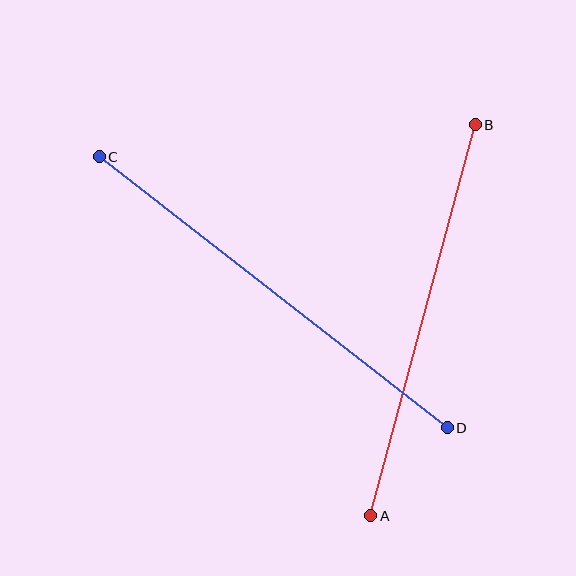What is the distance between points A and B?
The distance is approximately 404 pixels.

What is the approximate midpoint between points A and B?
The midpoint is at approximately (423, 320) pixels.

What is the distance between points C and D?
The distance is approximately 441 pixels.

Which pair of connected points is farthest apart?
Points C and D are farthest apart.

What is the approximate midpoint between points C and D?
The midpoint is at approximately (273, 292) pixels.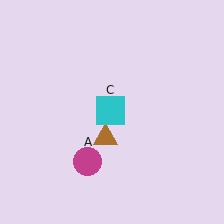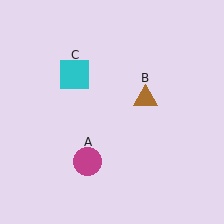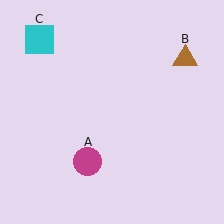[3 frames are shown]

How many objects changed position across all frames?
2 objects changed position: brown triangle (object B), cyan square (object C).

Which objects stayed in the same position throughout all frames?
Magenta circle (object A) remained stationary.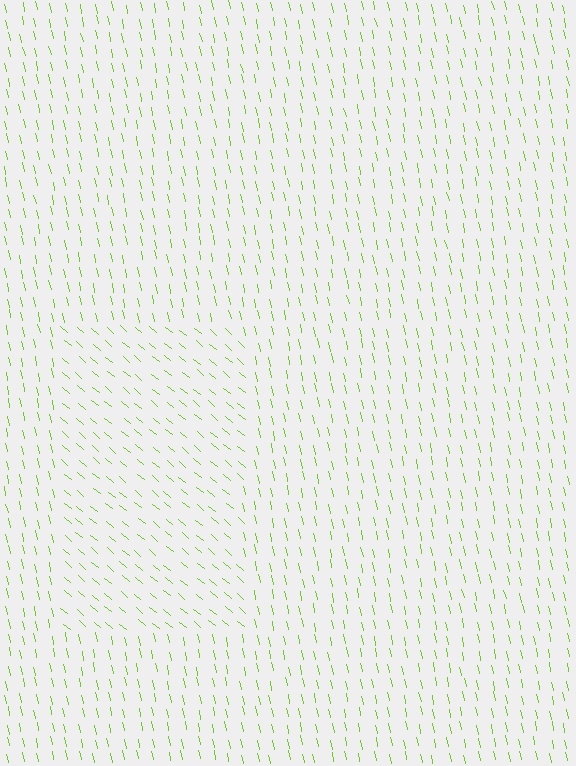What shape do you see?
I see a rectangle.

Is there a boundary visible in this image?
Yes, there is a texture boundary formed by a change in line orientation.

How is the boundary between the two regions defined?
The boundary is defined purely by a change in line orientation (approximately 38 degrees difference). All lines are the same color and thickness.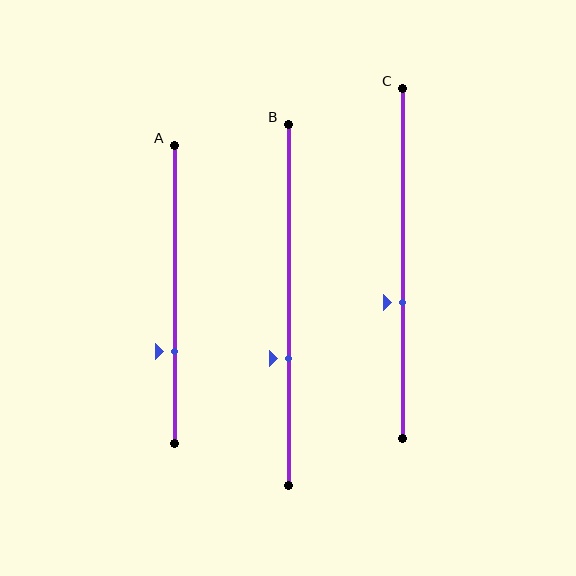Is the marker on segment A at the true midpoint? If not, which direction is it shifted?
No, the marker on segment A is shifted downward by about 19% of the segment length.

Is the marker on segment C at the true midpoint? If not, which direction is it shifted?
No, the marker on segment C is shifted downward by about 11% of the segment length.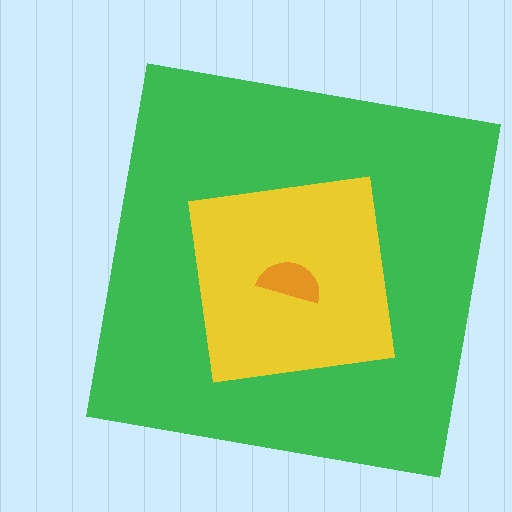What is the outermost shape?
The green square.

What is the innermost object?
The orange semicircle.